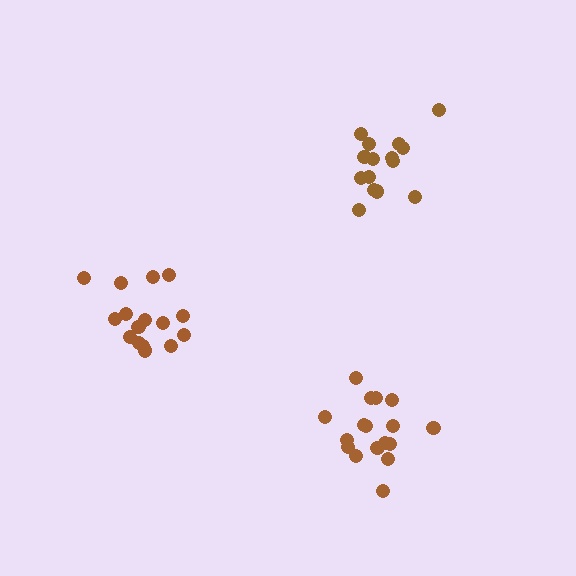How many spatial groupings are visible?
There are 3 spatial groupings.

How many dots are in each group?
Group 1: 17 dots, Group 2: 16 dots, Group 3: 15 dots (48 total).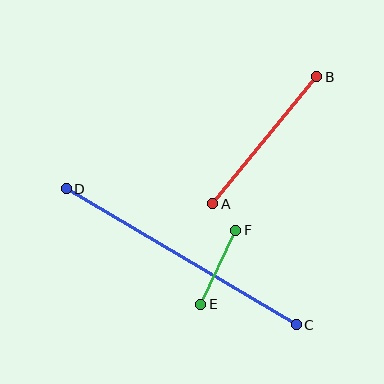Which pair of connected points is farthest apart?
Points C and D are farthest apart.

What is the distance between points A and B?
The distance is approximately 164 pixels.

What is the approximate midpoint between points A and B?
The midpoint is at approximately (265, 140) pixels.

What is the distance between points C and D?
The distance is approximately 267 pixels.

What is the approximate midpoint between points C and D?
The midpoint is at approximately (181, 257) pixels.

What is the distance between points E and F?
The distance is approximately 82 pixels.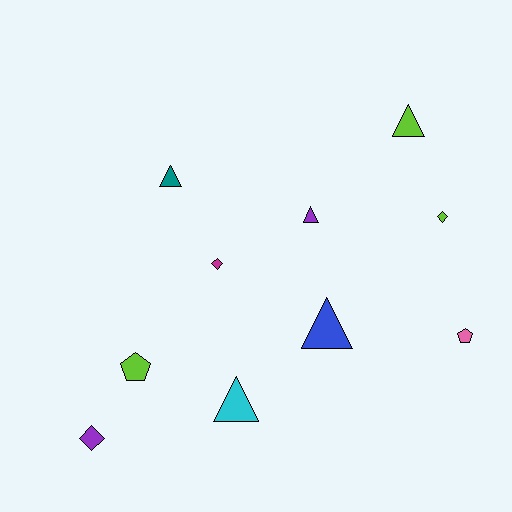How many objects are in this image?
There are 10 objects.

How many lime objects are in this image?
There are 3 lime objects.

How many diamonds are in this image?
There are 3 diamonds.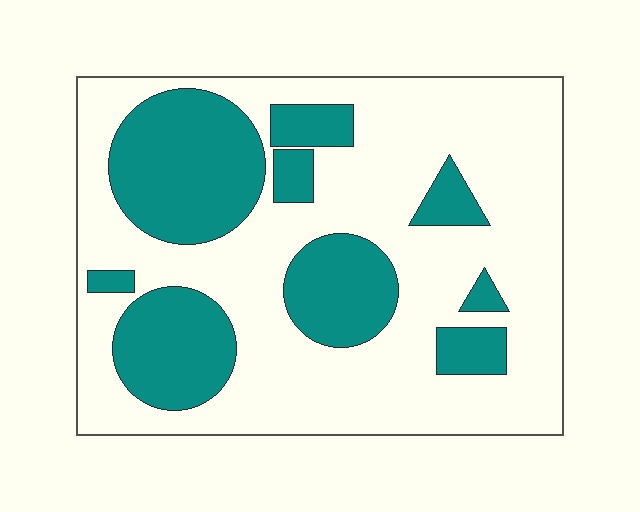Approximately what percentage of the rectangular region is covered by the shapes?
Approximately 30%.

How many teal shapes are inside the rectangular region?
9.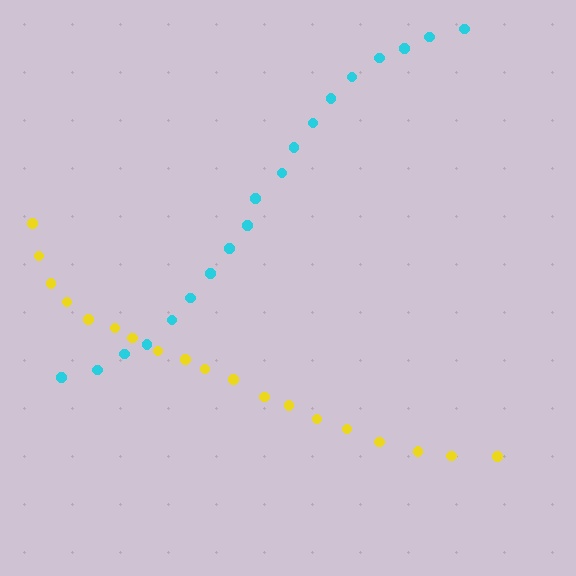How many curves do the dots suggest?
There are 2 distinct paths.